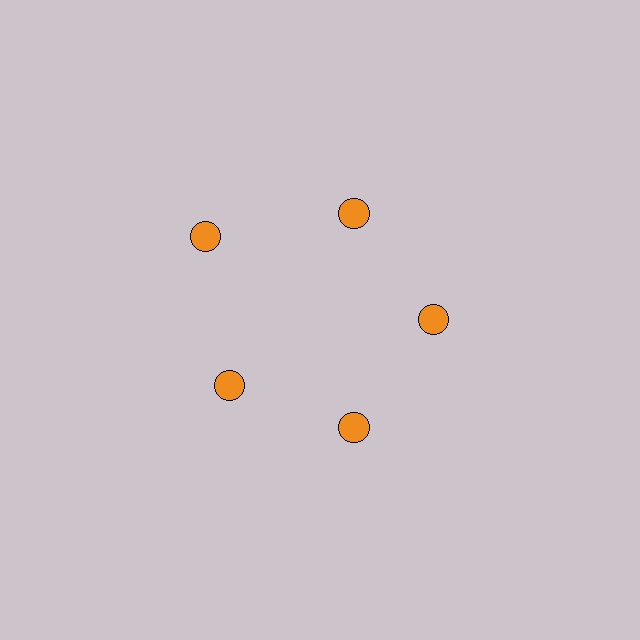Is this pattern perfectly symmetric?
No. The 5 orange circles are arranged in a ring, but one element near the 10 o'clock position is pushed outward from the center, breaking the 5-fold rotational symmetry.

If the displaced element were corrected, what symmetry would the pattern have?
It would have 5-fold rotational symmetry — the pattern would map onto itself every 72 degrees.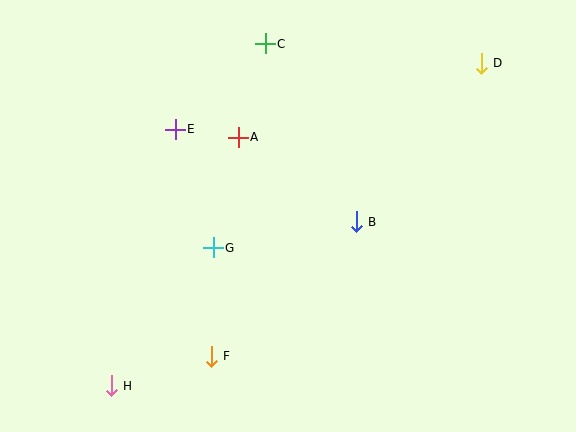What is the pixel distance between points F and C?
The distance between F and C is 317 pixels.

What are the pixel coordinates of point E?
Point E is at (175, 129).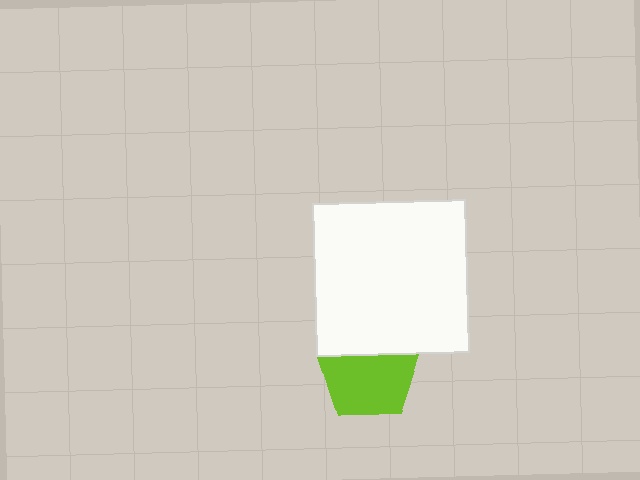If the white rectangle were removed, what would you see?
You would see the complete lime pentagon.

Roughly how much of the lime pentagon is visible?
Most of it is visible (roughly 68%).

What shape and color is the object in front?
The object in front is a white rectangle.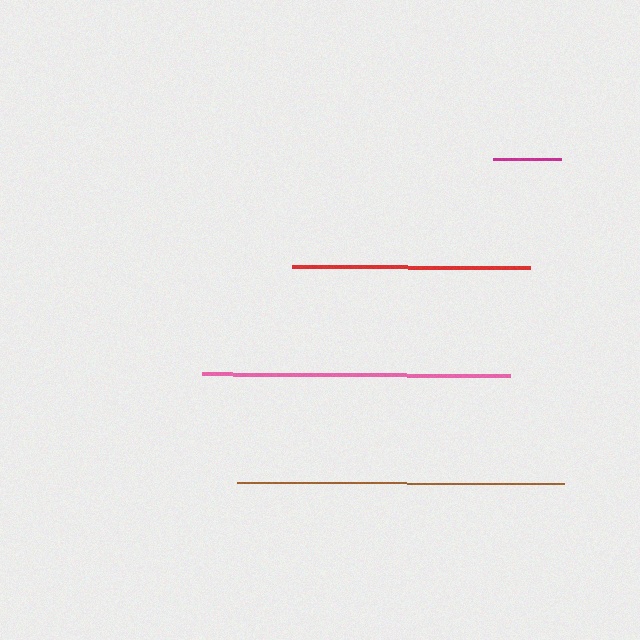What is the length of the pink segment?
The pink segment is approximately 308 pixels long.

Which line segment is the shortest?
The magenta line is the shortest at approximately 68 pixels.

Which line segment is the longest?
The brown line is the longest at approximately 326 pixels.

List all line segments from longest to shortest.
From longest to shortest: brown, pink, red, magenta.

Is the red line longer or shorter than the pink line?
The pink line is longer than the red line.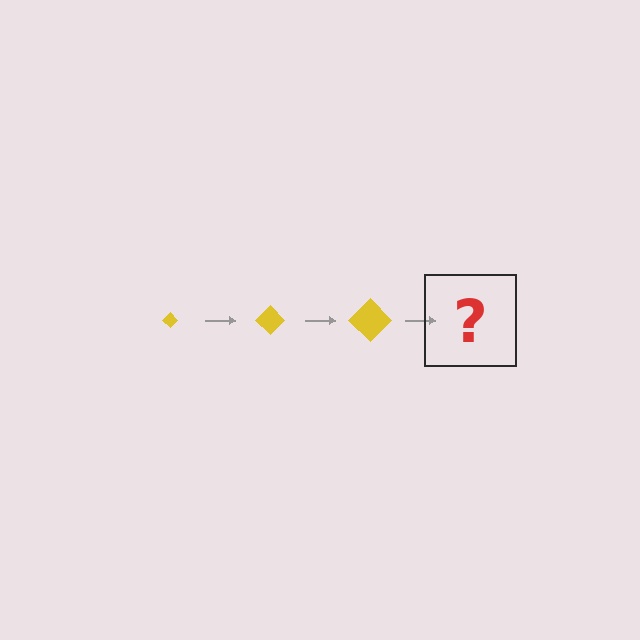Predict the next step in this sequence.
The next step is a yellow diamond, larger than the previous one.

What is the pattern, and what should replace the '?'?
The pattern is that the diamond gets progressively larger each step. The '?' should be a yellow diamond, larger than the previous one.